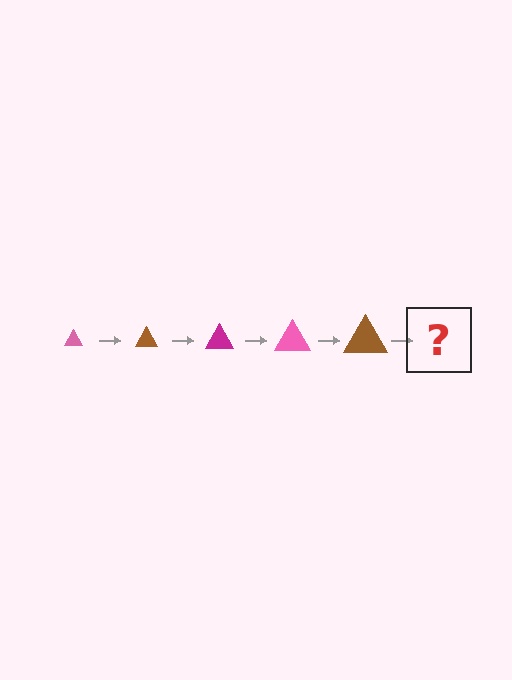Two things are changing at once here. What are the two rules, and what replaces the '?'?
The two rules are that the triangle grows larger each step and the color cycles through pink, brown, and magenta. The '?' should be a magenta triangle, larger than the previous one.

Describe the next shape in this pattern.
It should be a magenta triangle, larger than the previous one.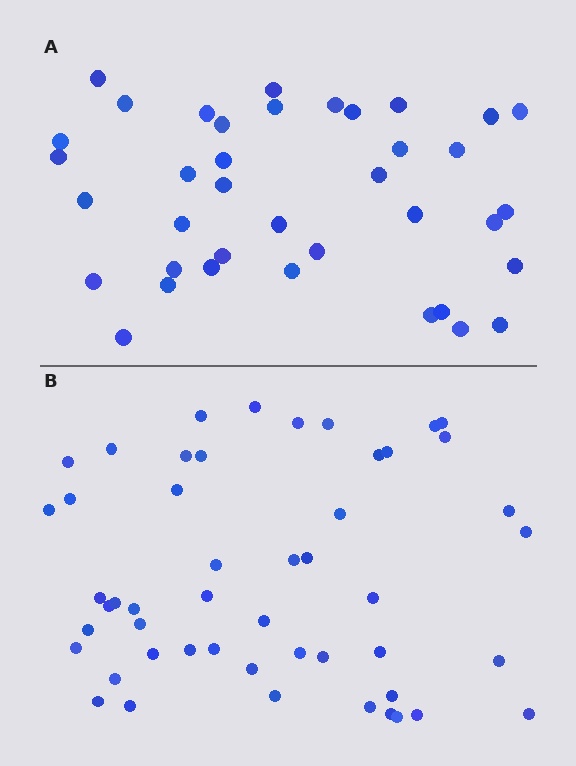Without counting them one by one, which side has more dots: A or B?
Region B (the bottom region) has more dots.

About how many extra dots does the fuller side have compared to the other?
Region B has roughly 12 or so more dots than region A.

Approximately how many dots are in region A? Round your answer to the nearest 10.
About 40 dots. (The exact count is 38, which rounds to 40.)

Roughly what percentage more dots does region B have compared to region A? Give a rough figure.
About 30% more.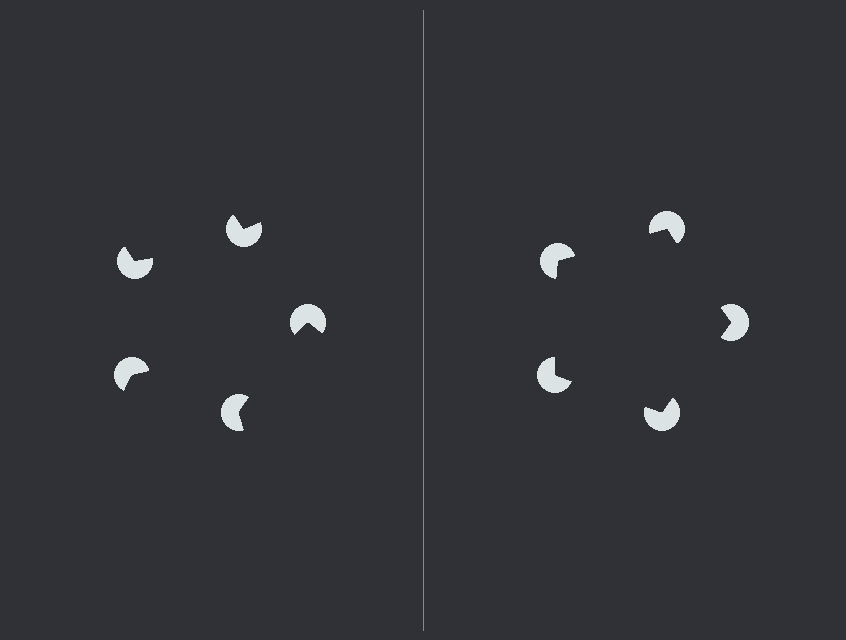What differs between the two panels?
The pac-man discs are positioned identically on both sides; only the wedge orientations differ. On the right they align to a pentagon; on the left they are misaligned.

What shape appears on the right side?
An illusory pentagon.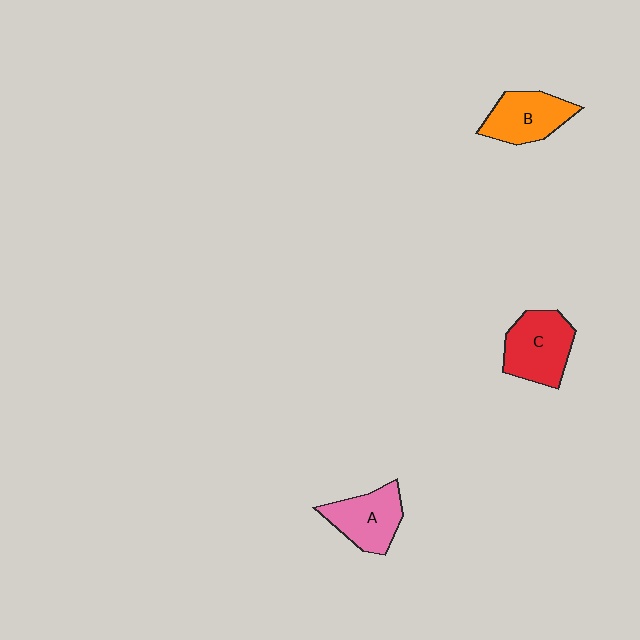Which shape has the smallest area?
Shape B (orange).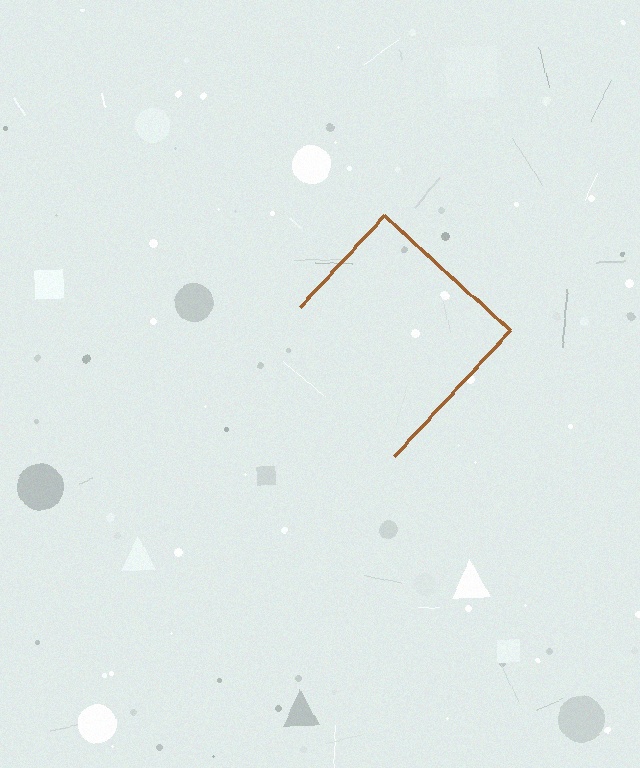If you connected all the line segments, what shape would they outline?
They would outline a diamond.